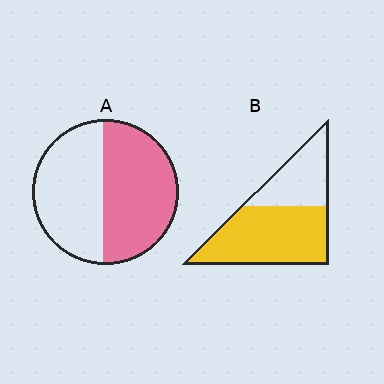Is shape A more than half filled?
Roughly half.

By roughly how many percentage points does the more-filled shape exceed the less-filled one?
By roughly 10 percentage points (B over A).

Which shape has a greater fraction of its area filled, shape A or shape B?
Shape B.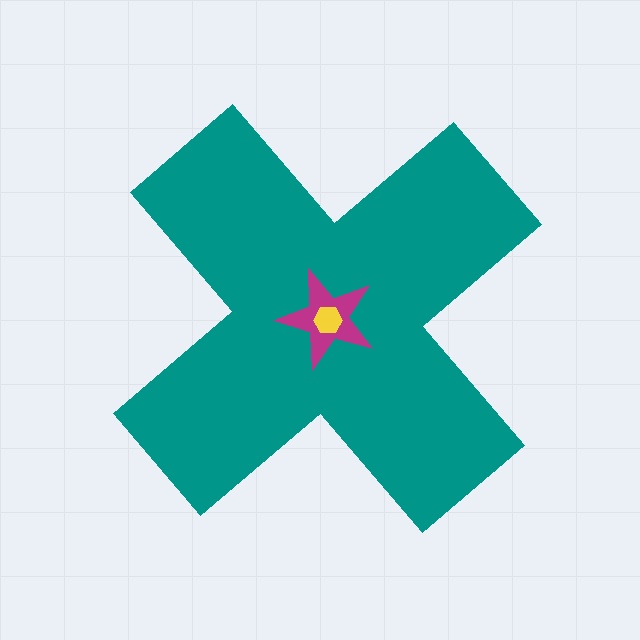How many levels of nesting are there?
3.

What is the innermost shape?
The yellow hexagon.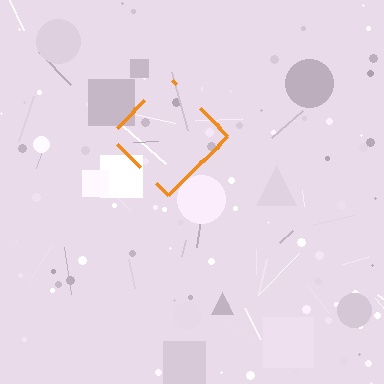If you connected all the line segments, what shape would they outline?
They would outline a diamond.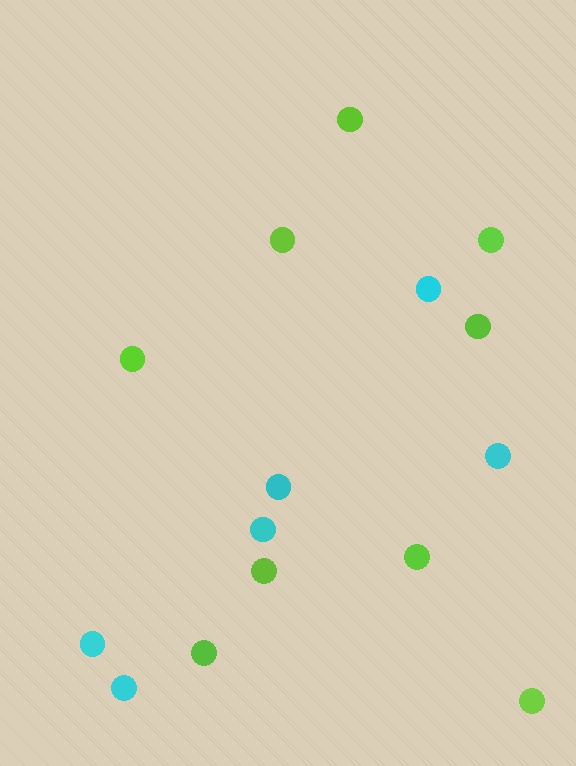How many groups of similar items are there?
There are 2 groups: one group of lime circles (9) and one group of cyan circles (6).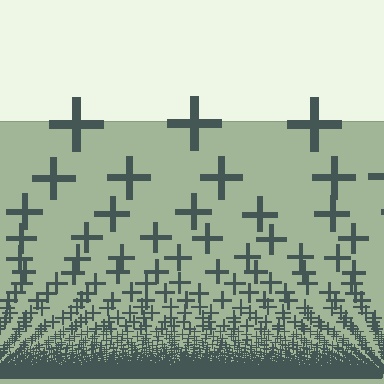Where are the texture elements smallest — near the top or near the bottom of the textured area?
Near the bottom.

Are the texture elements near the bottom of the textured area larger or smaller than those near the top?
Smaller. The gradient is inverted — elements near the bottom are smaller and denser.